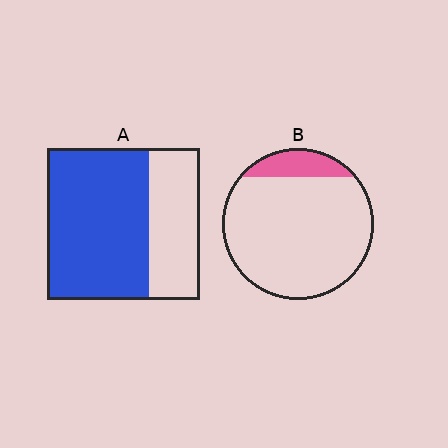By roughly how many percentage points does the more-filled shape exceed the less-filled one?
By roughly 55 percentage points (A over B).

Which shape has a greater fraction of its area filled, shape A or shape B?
Shape A.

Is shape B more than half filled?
No.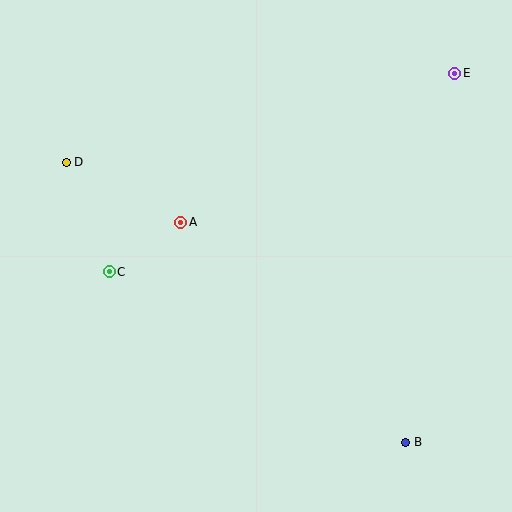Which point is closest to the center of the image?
Point A at (181, 222) is closest to the center.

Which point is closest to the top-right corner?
Point E is closest to the top-right corner.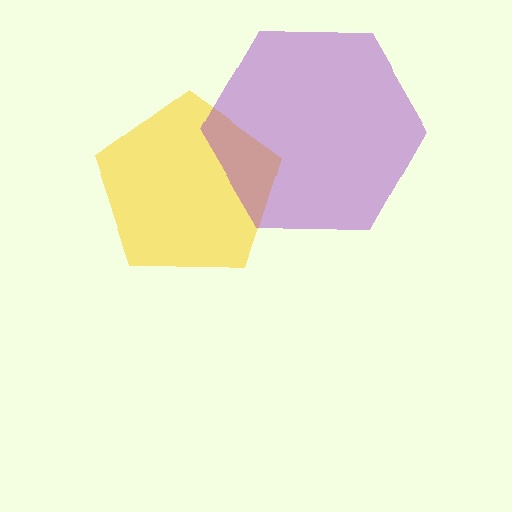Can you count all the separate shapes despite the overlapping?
Yes, there are 2 separate shapes.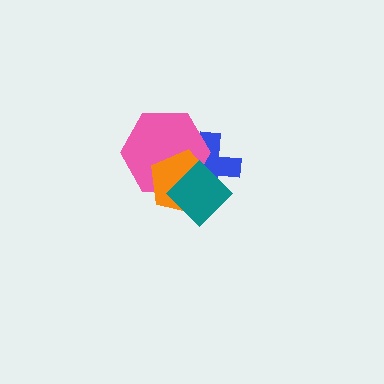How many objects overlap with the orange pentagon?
3 objects overlap with the orange pentagon.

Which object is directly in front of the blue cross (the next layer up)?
The pink hexagon is directly in front of the blue cross.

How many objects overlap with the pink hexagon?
3 objects overlap with the pink hexagon.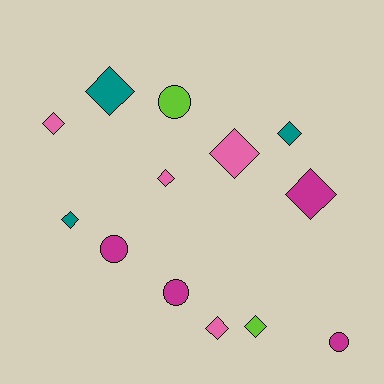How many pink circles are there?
There are no pink circles.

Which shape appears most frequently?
Diamond, with 9 objects.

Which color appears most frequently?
Magenta, with 4 objects.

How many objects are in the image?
There are 13 objects.